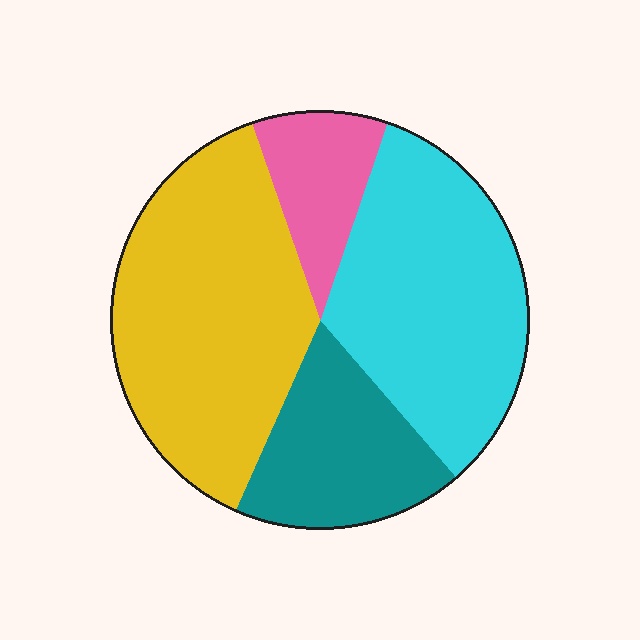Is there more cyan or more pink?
Cyan.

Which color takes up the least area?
Pink, at roughly 10%.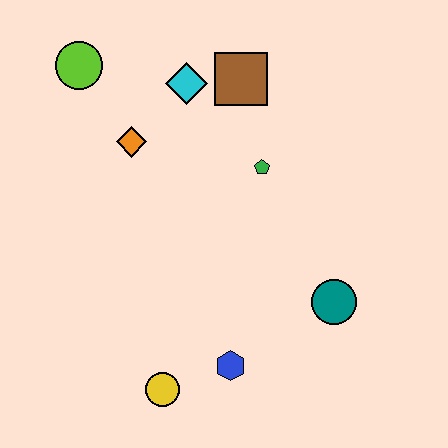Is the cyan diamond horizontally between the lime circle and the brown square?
Yes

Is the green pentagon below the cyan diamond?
Yes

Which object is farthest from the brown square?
The yellow circle is farthest from the brown square.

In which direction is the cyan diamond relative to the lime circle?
The cyan diamond is to the right of the lime circle.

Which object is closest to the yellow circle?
The blue hexagon is closest to the yellow circle.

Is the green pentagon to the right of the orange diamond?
Yes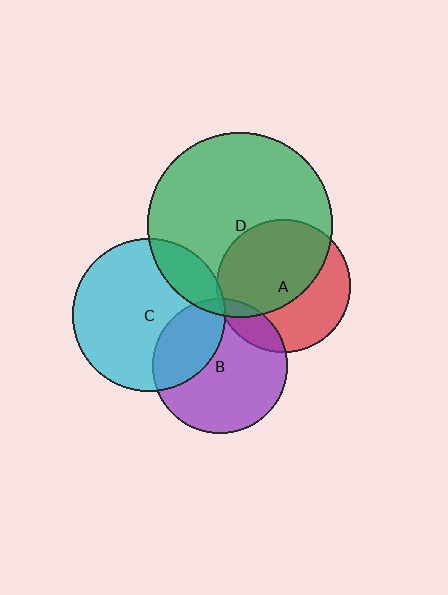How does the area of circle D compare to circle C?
Approximately 1.5 times.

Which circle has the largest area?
Circle D (green).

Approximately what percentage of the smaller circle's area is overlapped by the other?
Approximately 60%.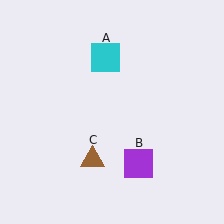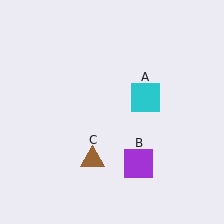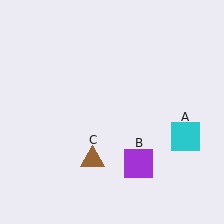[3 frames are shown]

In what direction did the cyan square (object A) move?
The cyan square (object A) moved down and to the right.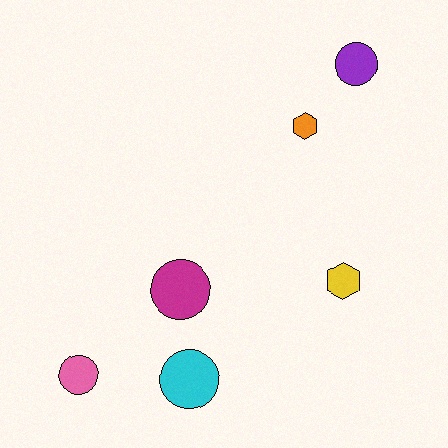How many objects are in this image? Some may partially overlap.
There are 6 objects.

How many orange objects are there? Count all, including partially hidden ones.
There is 1 orange object.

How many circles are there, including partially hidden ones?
There are 4 circles.